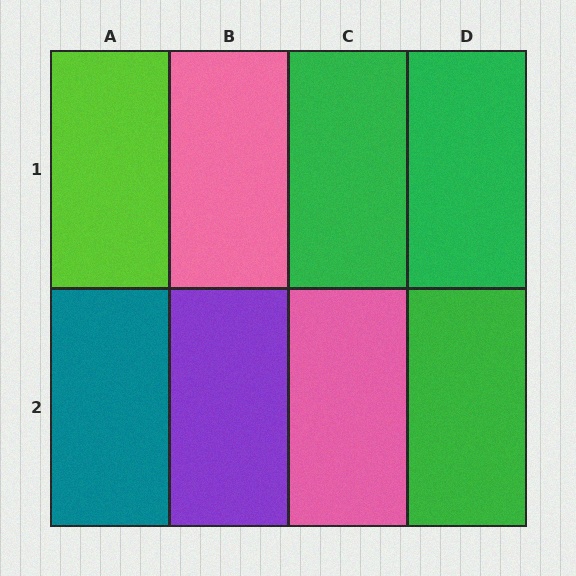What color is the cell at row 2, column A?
Teal.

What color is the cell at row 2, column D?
Green.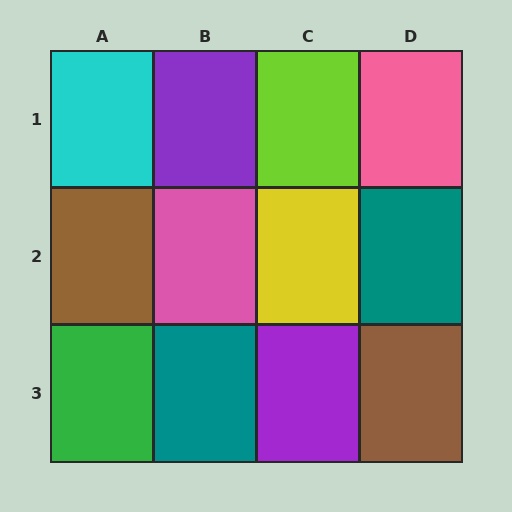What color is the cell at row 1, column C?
Lime.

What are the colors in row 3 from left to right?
Green, teal, purple, brown.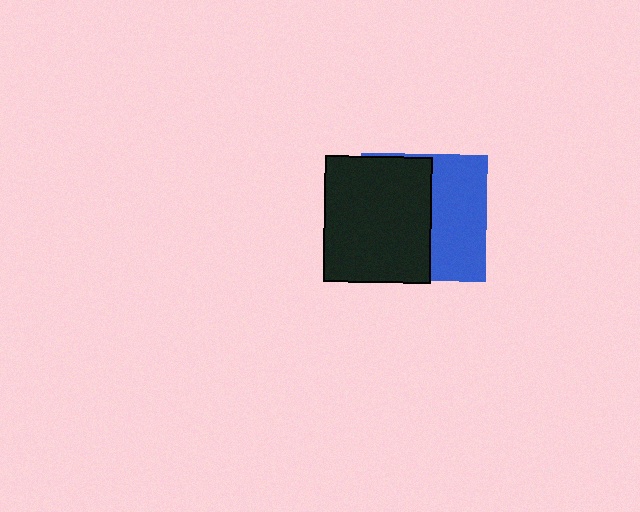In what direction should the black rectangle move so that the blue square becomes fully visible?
The black rectangle should move left. That is the shortest direction to clear the overlap and leave the blue square fully visible.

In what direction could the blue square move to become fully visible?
The blue square could move right. That would shift it out from behind the black rectangle entirely.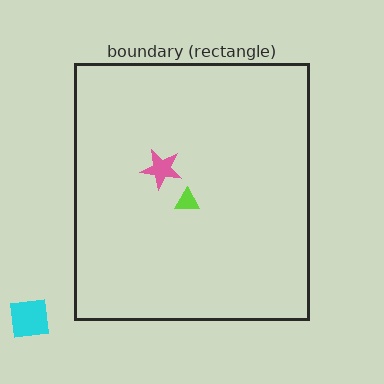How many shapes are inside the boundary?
2 inside, 1 outside.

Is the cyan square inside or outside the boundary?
Outside.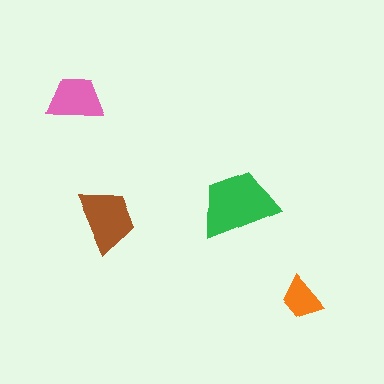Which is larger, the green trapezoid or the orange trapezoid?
The green one.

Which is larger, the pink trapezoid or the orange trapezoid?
The pink one.